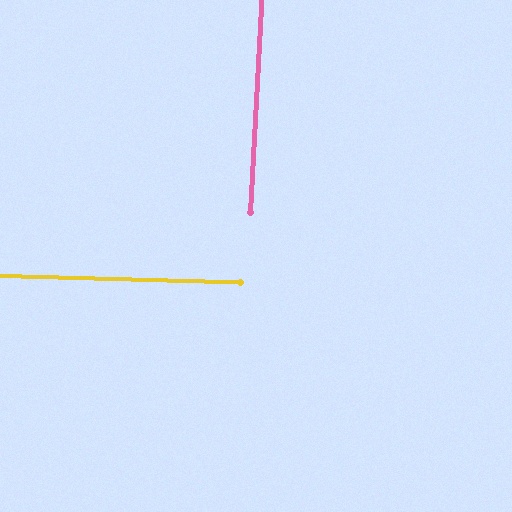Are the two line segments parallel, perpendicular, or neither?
Perpendicular — they meet at approximately 88°.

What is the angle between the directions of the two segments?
Approximately 88 degrees.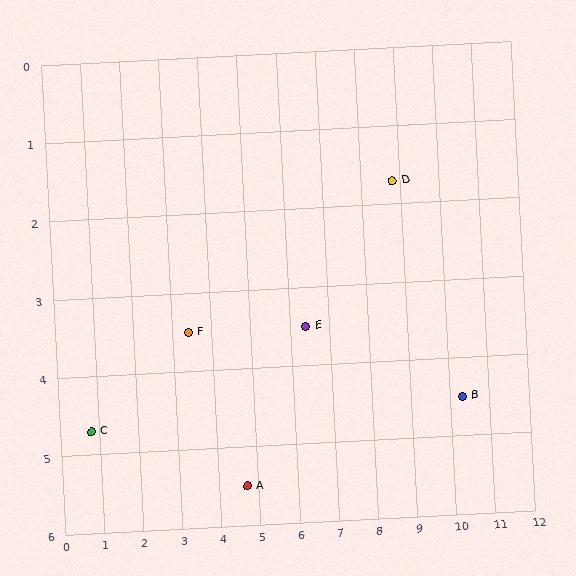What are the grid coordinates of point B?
Point B is at approximately (10.3, 4.5).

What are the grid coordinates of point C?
Point C is at approximately (0.8, 4.7).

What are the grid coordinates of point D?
Point D is at approximately (8.8, 1.7).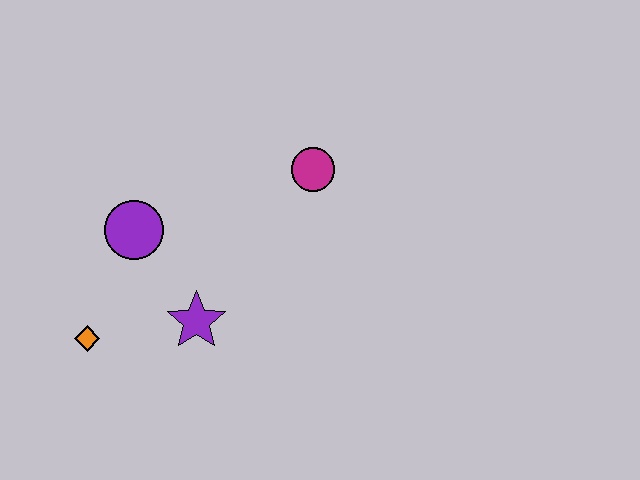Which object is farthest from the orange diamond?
The magenta circle is farthest from the orange diamond.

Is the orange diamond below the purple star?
Yes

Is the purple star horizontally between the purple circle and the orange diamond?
No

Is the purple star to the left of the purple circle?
No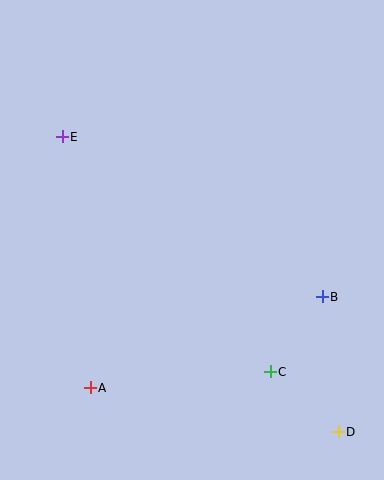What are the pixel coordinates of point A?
Point A is at (90, 388).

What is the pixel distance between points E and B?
The distance between E and B is 305 pixels.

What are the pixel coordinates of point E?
Point E is at (62, 137).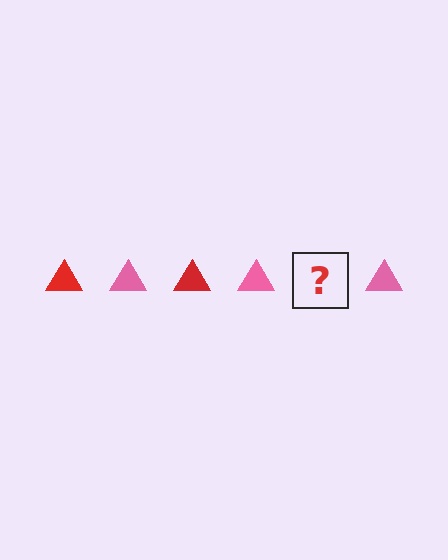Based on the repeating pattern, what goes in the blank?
The blank should be a red triangle.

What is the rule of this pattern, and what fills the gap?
The rule is that the pattern cycles through red, pink triangles. The gap should be filled with a red triangle.